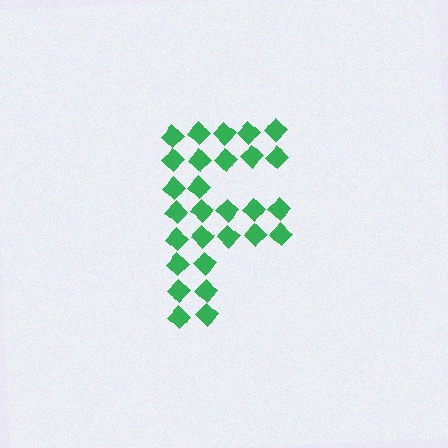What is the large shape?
The large shape is the letter F.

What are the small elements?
The small elements are diamonds.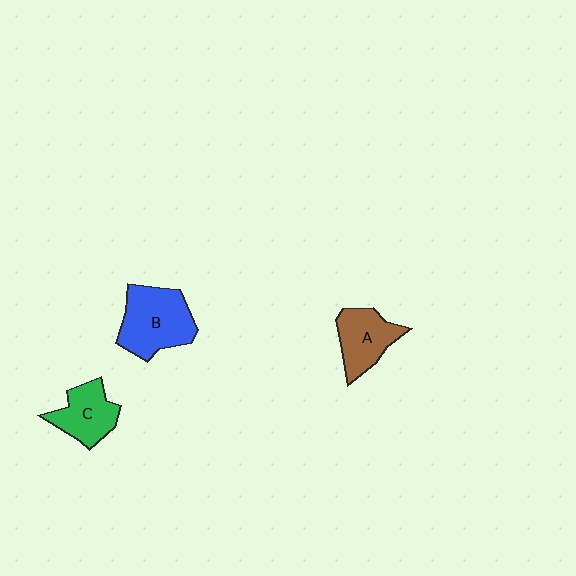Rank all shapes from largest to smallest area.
From largest to smallest: B (blue), A (brown), C (green).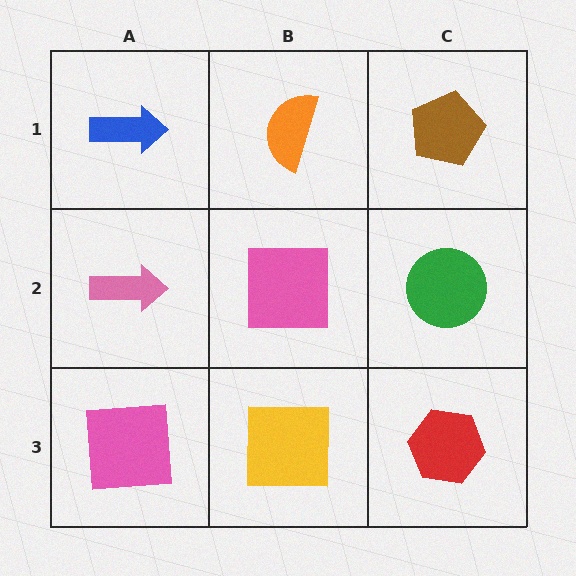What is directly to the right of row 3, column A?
A yellow square.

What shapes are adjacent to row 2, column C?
A brown pentagon (row 1, column C), a red hexagon (row 3, column C), a pink square (row 2, column B).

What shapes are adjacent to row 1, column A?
A pink arrow (row 2, column A), an orange semicircle (row 1, column B).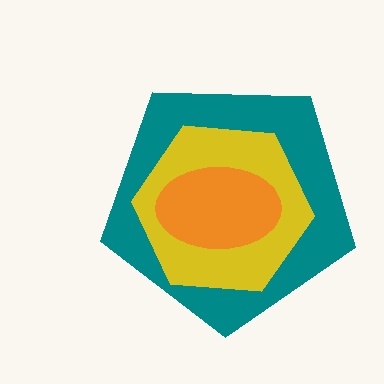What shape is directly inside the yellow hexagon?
The orange ellipse.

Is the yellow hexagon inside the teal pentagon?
Yes.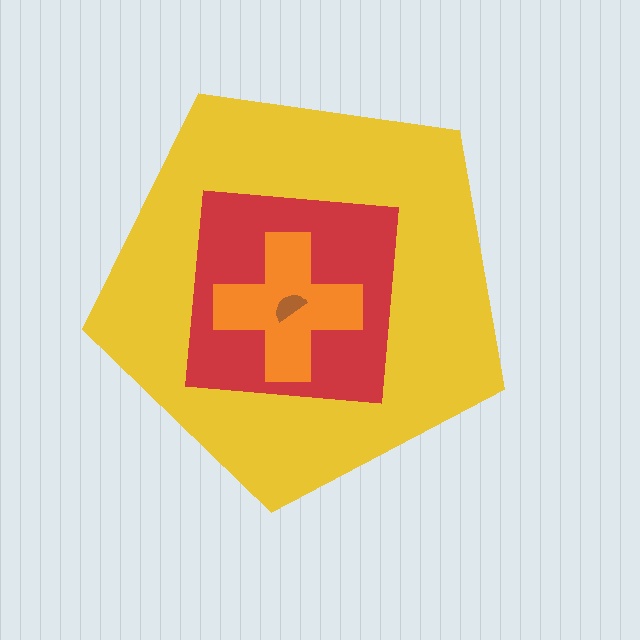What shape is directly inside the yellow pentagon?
The red square.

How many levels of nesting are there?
4.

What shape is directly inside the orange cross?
The brown semicircle.